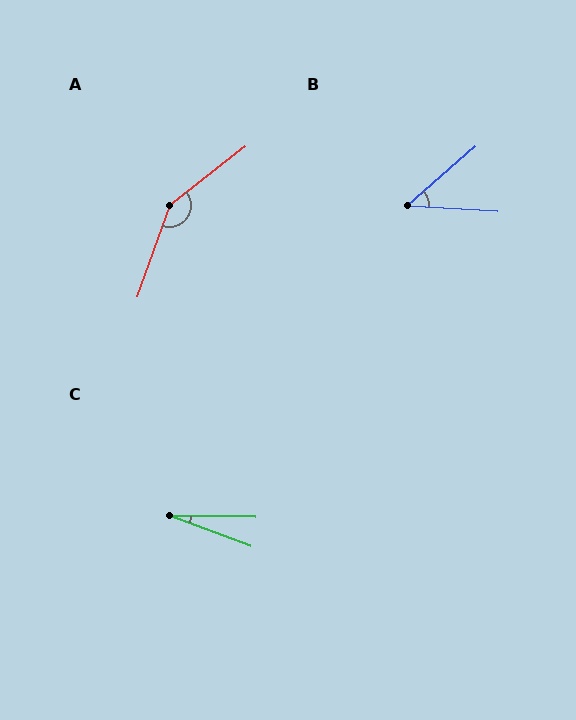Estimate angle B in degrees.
Approximately 44 degrees.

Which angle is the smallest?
C, at approximately 20 degrees.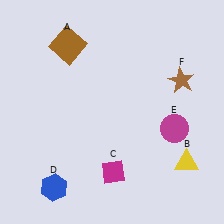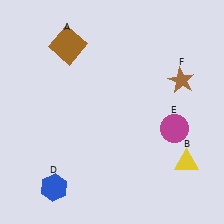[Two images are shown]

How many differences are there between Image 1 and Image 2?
There is 1 difference between the two images.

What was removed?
The magenta diamond (C) was removed in Image 2.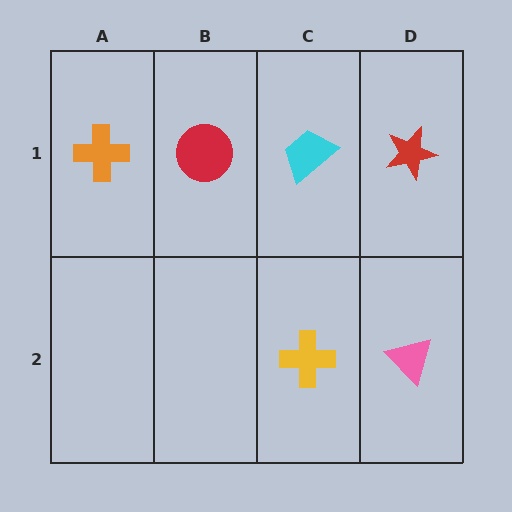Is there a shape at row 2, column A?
No, that cell is empty.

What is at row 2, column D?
A pink triangle.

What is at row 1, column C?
A cyan trapezoid.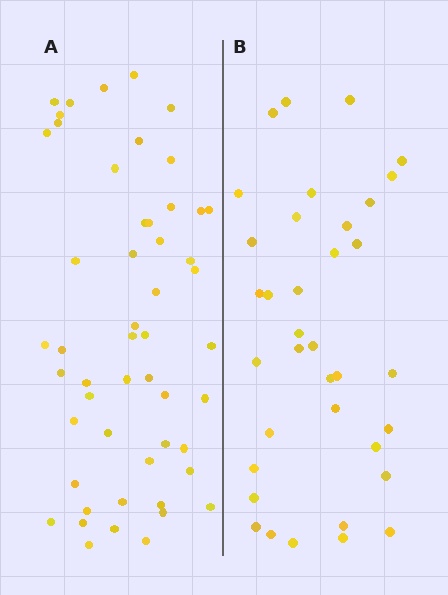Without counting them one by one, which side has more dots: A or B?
Region A (the left region) has more dots.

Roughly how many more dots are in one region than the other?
Region A has approximately 15 more dots than region B.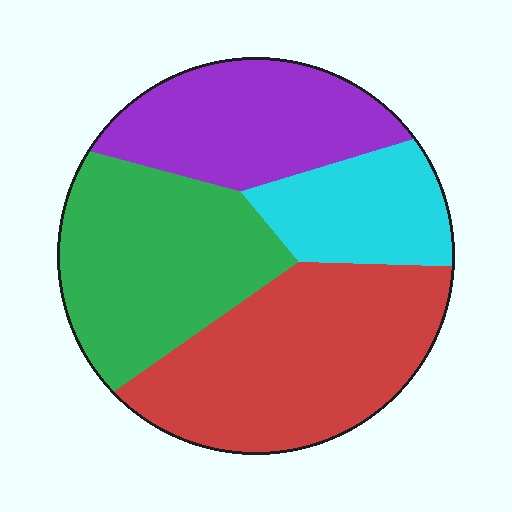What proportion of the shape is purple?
Purple takes up about one fifth (1/5) of the shape.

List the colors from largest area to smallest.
From largest to smallest: red, green, purple, cyan.